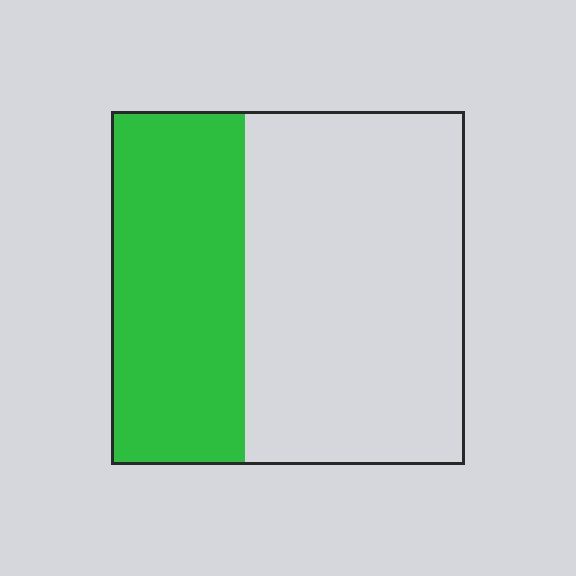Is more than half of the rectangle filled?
No.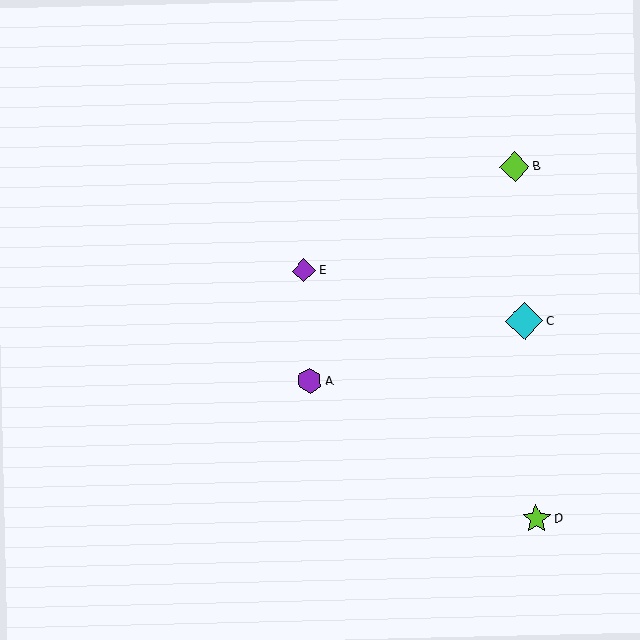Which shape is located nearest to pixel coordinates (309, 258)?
The purple diamond (labeled E) at (304, 271) is nearest to that location.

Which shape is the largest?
The cyan diamond (labeled C) is the largest.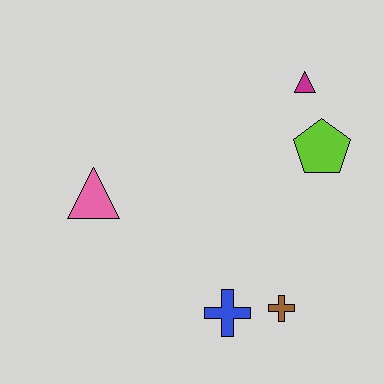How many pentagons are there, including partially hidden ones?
There is 1 pentagon.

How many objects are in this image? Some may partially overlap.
There are 5 objects.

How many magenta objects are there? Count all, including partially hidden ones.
There is 1 magenta object.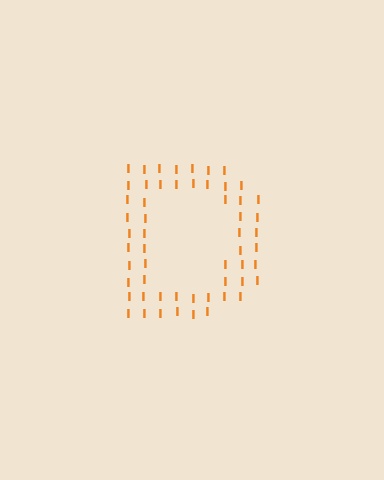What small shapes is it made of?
It is made of small letter I's.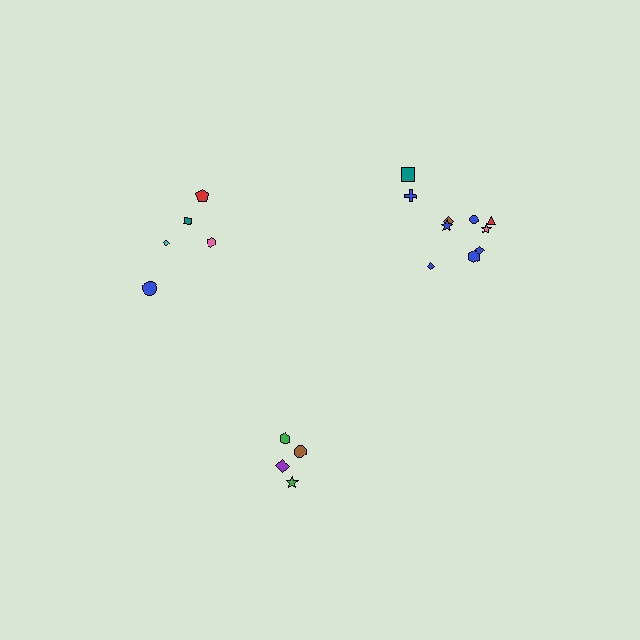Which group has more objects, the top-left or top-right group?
The top-right group.